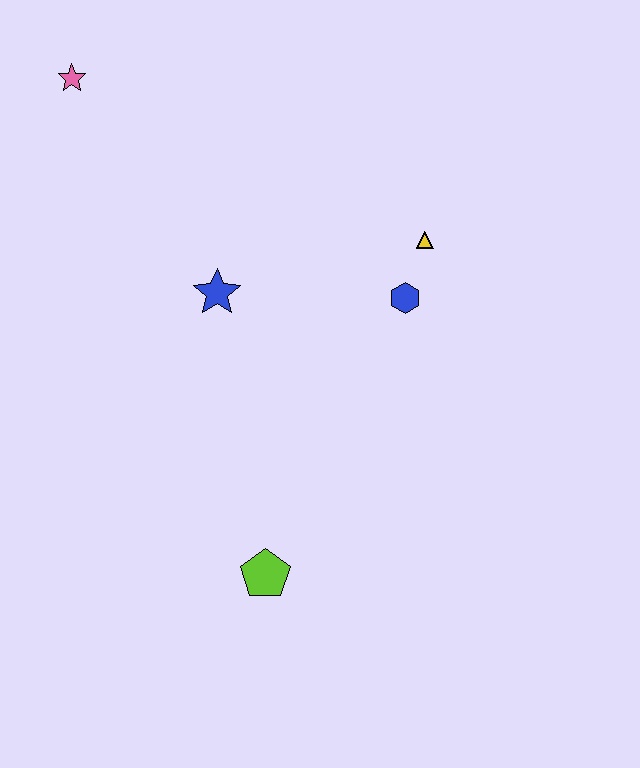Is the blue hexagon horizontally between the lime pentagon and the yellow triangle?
Yes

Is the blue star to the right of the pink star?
Yes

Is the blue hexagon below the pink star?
Yes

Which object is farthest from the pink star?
The lime pentagon is farthest from the pink star.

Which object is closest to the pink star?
The blue star is closest to the pink star.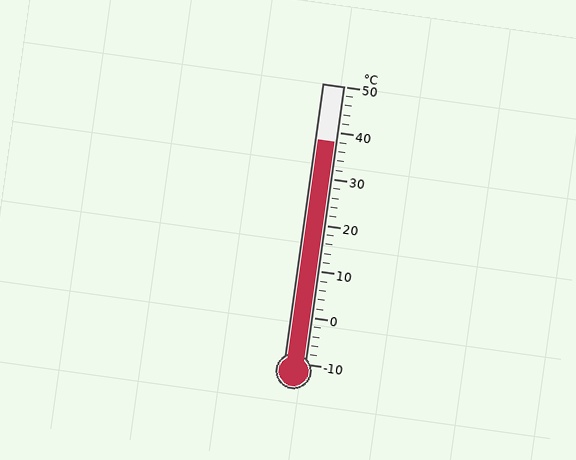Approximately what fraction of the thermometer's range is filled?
The thermometer is filled to approximately 80% of its range.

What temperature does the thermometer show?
The thermometer shows approximately 38°C.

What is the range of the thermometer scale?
The thermometer scale ranges from -10°C to 50°C.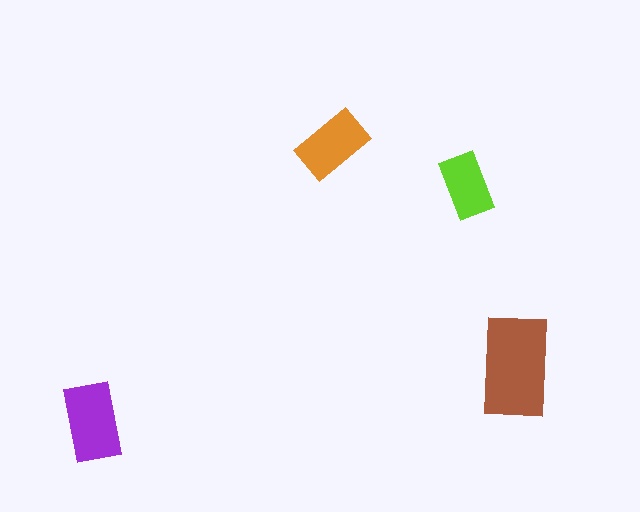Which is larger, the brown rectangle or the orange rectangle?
The brown one.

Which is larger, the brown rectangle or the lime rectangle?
The brown one.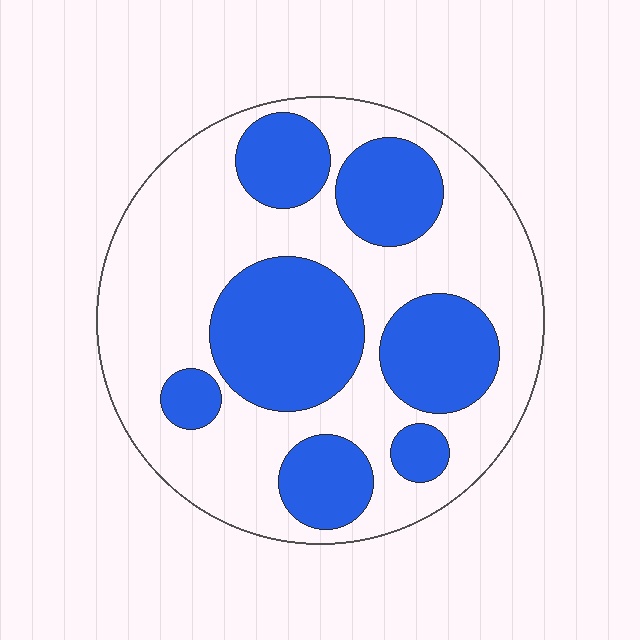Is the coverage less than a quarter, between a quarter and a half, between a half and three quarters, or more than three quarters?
Between a quarter and a half.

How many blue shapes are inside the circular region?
7.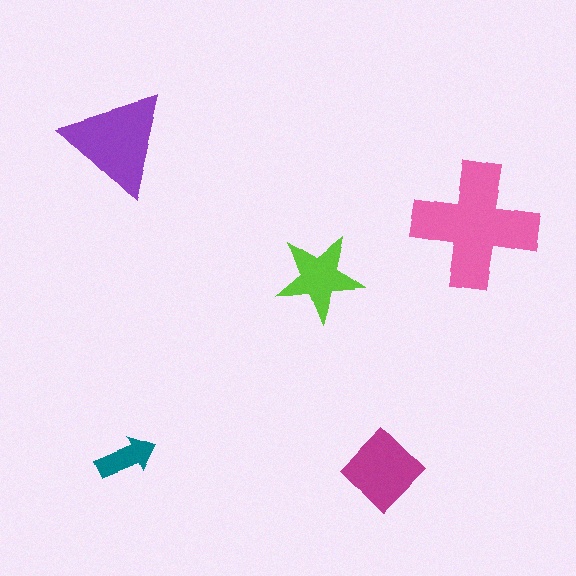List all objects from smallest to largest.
The teal arrow, the lime star, the magenta diamond, the purple triangle, the pink cross.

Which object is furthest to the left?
The teal arrow is leftmost.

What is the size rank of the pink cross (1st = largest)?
1st.